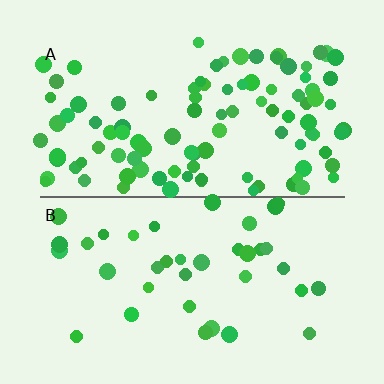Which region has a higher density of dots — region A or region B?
A (the top).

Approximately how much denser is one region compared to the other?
Approximately 2.6× — region A over region B.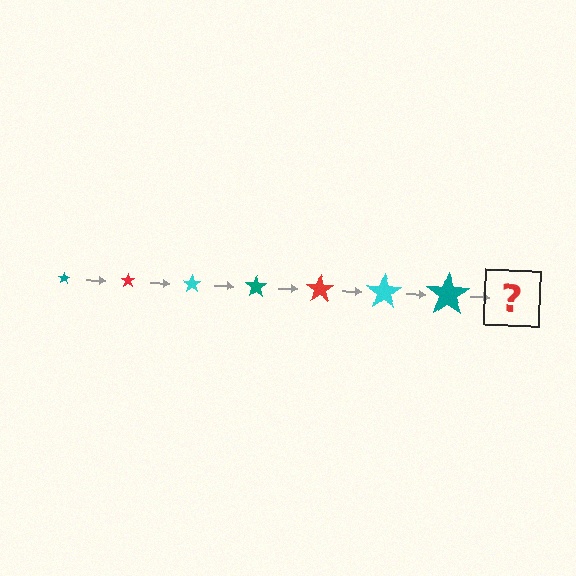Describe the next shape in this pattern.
It should be a red star, larger than the previous one.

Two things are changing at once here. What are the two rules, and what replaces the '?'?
The two rules are that the star grows larger each step and the color cycles through teal, red, and cyan. The '?' should be a red star, larger than the previous one.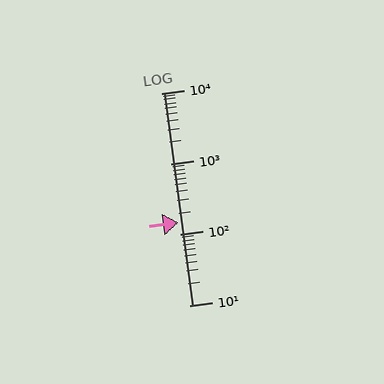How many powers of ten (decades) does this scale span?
The scale spans 3 decades, from 10 to 10000.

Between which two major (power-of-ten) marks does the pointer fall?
The pointer is between 100 and 1000.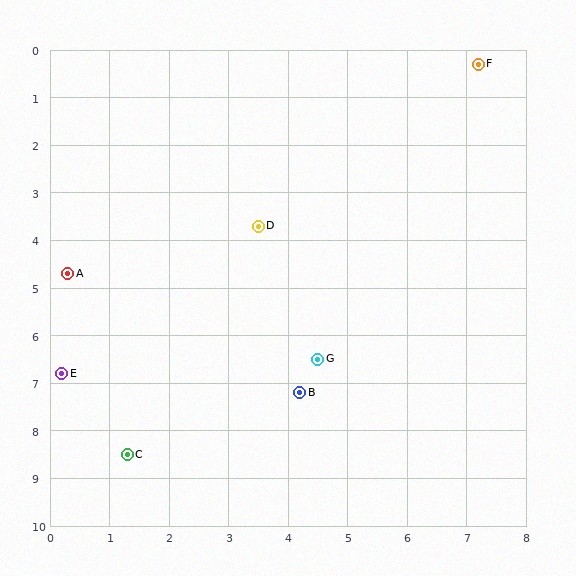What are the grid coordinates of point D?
Point D is at approximately (3.5, 3.7).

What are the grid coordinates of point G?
Point G is at approximately (4.5, 6.5).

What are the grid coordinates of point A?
Point A is at approximately (0.3, 4.7).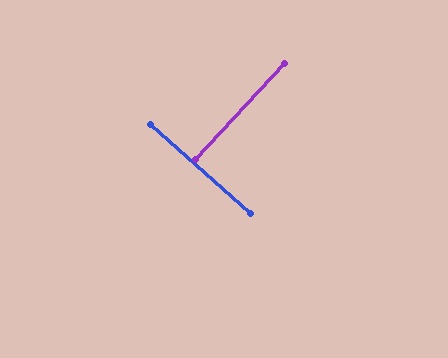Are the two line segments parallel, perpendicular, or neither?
Perpendicular — they meet at approximately 89°.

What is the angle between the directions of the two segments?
Approximately 89 degrees.